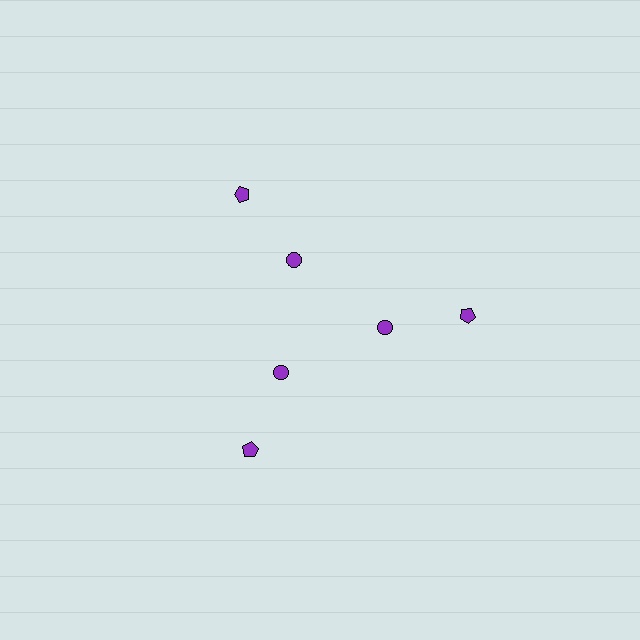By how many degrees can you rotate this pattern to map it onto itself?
The pattern maps onto itself every 120 degrees of rotation.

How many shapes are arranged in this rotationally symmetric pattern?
There are 6 shapes, arranged in 3 groups of 2.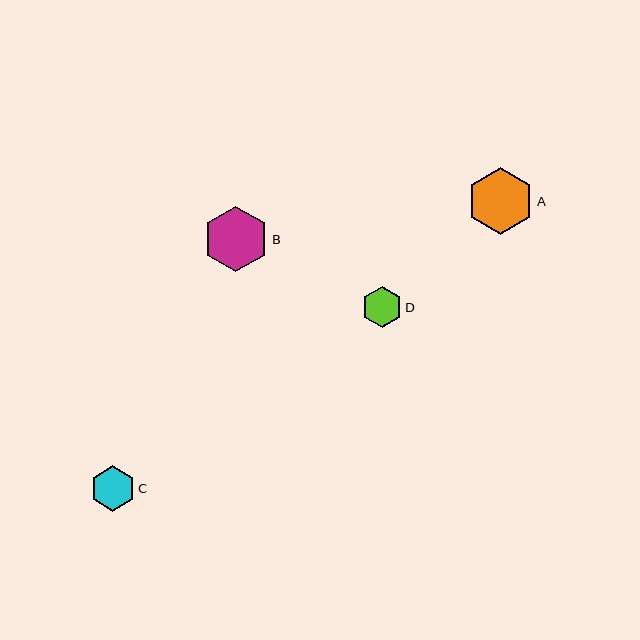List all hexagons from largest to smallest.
From largest to smallest: A, B, C, D.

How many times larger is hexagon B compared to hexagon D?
Hexagon B is approximately 1.6 times the size of hexagon D.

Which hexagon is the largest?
Hexagon A is the largest with a size of approximately 67 pixels.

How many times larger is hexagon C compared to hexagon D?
Hexagon C is approximately 1.1 times the size of hexagon D.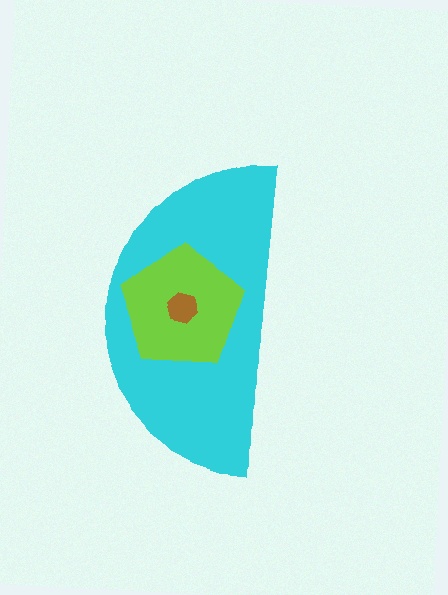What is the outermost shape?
The cyan semicircle.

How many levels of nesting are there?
3.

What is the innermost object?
The brown hexagon.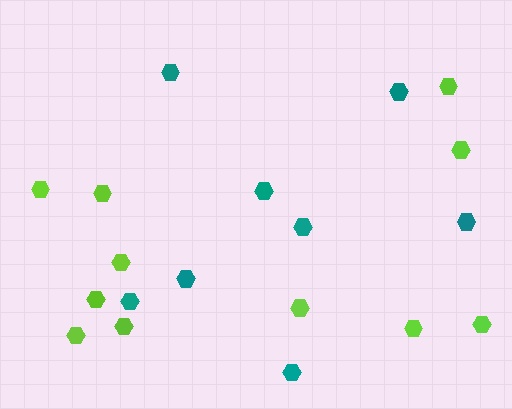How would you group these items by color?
There are 2 groups: one group of lime hexagons (11) and one group of teal hexagons (8).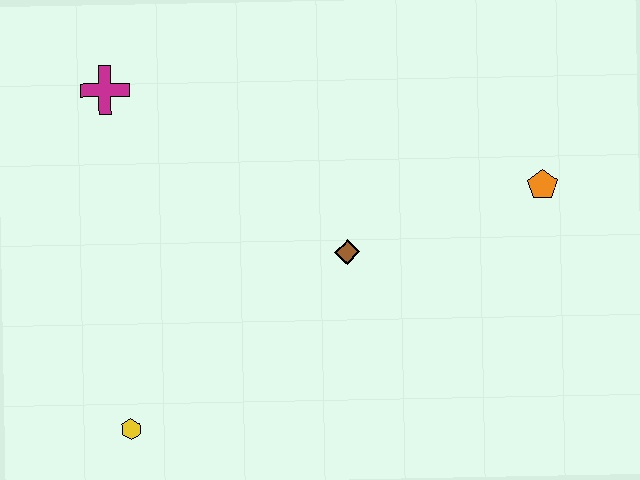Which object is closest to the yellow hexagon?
The brown diamond is closest to the yellow hexagon.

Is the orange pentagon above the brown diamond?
Yes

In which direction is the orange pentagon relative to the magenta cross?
The orange pentagon is to the right of the magenta cross.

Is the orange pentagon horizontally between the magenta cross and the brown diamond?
No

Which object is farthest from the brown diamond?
The magenta cross is farthest from the brown diamond.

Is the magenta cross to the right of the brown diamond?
No